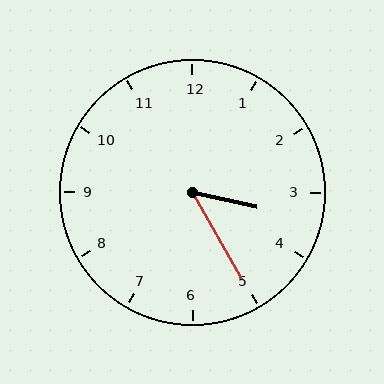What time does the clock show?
3:25.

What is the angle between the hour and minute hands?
Approximately 48 degrees.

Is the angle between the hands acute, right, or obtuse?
It is acute.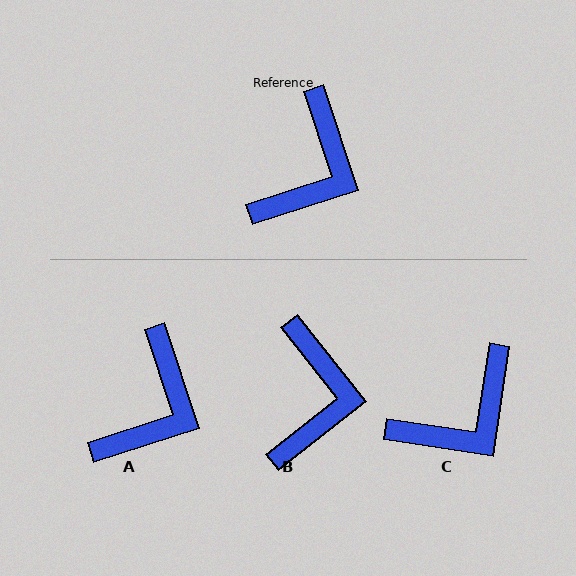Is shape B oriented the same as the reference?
No, it is off by about 20 degrees.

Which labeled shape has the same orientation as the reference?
A.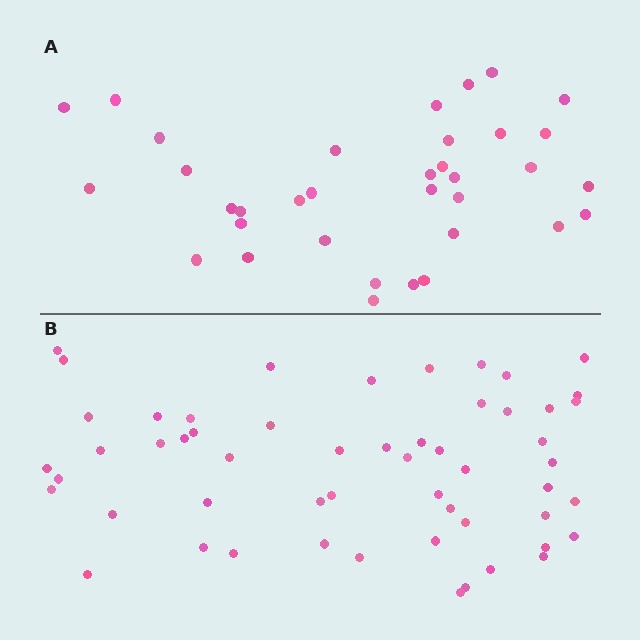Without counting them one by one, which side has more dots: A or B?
Region B (the bottom region) has more dots.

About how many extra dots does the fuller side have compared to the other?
Region B has approximately 20 more dots than region A.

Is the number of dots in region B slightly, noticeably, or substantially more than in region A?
Region B has substantially more. The ratio is roughly 1.6 to 1.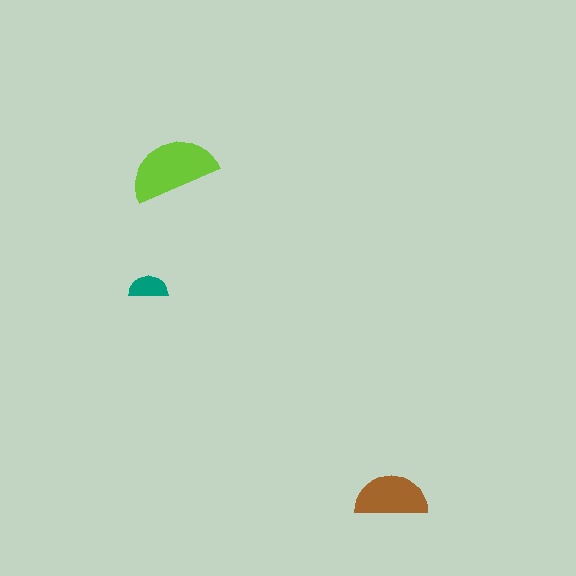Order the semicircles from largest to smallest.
the lime one, the brown one, the teal one.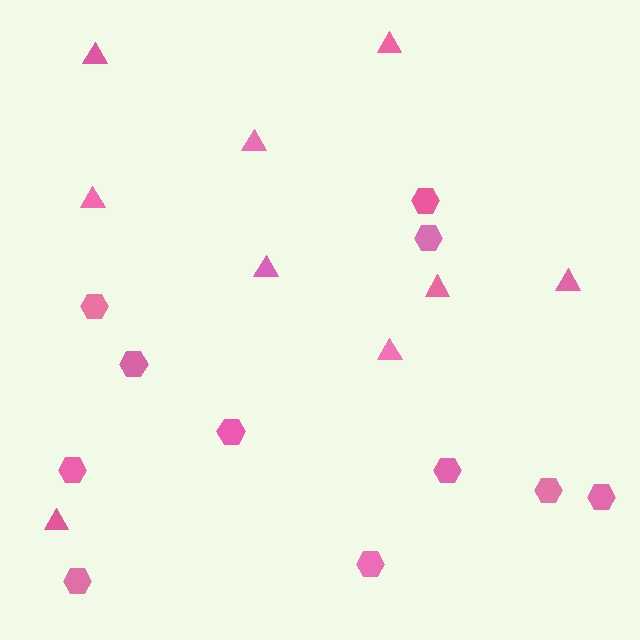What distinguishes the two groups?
There are 2 groups: one group of hexagons (11) and one group of triangles (9).